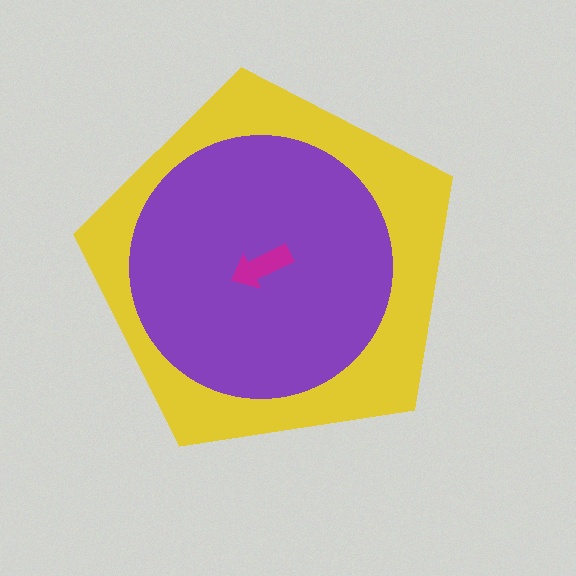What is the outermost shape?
The yellow pentagon.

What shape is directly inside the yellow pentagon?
The purple circle.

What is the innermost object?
The magenta arrow.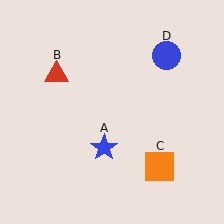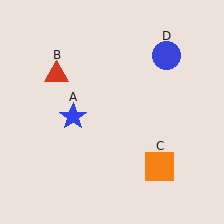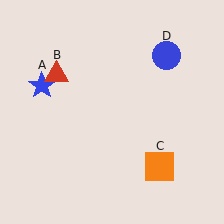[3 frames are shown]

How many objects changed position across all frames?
1 object changed position: blue star (object A).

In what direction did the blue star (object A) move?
The blue star (object A) moved up and to the left.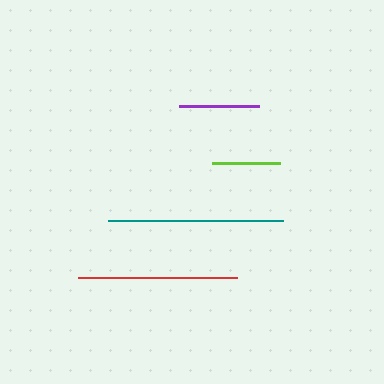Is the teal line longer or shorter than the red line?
The teal line is longer than the red line.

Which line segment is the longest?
The teal line is the longest at approximately 175 pixels.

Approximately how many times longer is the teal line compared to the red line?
The teal line is approximately 1.1 times the length of the red line.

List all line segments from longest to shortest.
From longest to shortest: teal, red, purple, lime.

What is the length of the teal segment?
The teal segment is approximately 175 pixels long.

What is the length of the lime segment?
The lime segment is approximately 68 pixels long.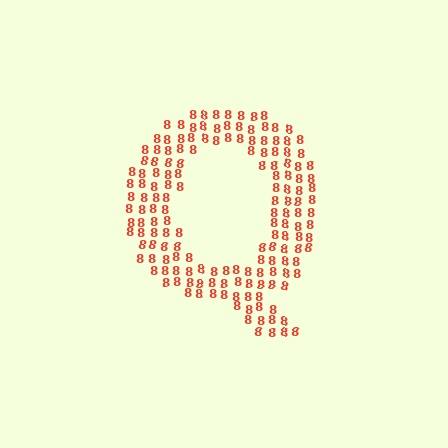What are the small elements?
The small elements are digit 8's.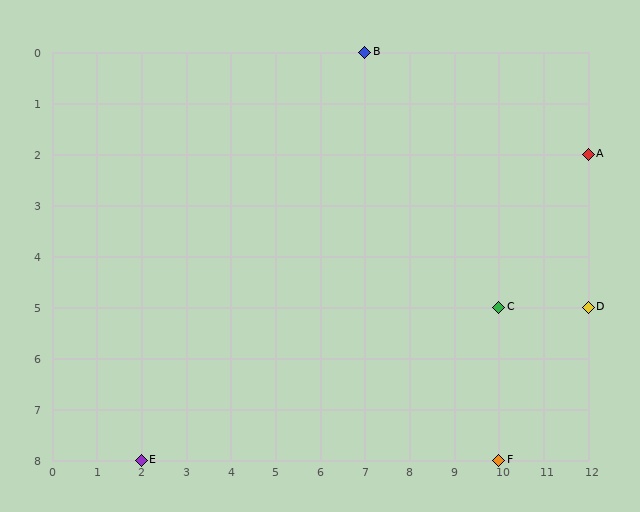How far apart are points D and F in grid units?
Points D and F are 2 columns and 3 rows apart (about 3.6 grid units diagonally).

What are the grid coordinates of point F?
Point F is at grid coordinates (10, 8).